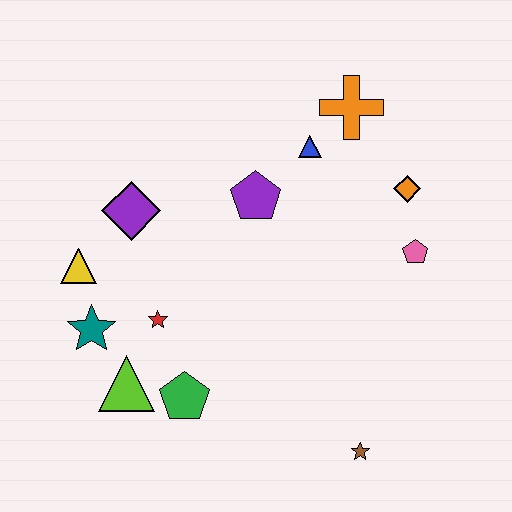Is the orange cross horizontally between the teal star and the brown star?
Yes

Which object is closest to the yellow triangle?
The teal star is closest to the yellow triangle.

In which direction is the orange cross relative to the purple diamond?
The orange cross is to the right of the purple diamond.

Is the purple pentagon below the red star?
No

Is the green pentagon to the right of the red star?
Yes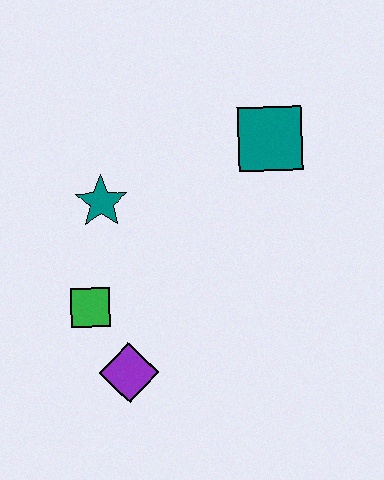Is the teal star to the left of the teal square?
Yes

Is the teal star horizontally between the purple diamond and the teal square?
No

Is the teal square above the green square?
Yes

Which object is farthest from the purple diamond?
The teal square is farthest from the purple diamond.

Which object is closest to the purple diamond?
The green square is closest to the purple diamond.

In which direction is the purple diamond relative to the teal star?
The purple diamond is below the teal star.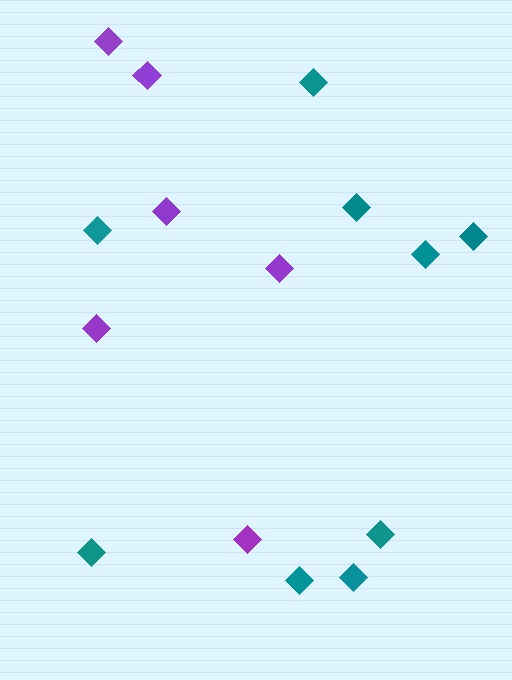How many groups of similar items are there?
There are 2 groups: one group of purple diamonds (6) and one group of teal diamonds (9).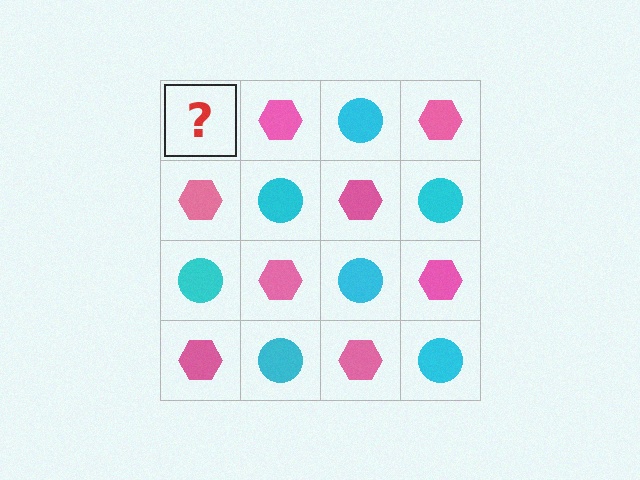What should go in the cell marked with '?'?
The missing cell should contain a cyan circle.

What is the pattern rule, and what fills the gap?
The rule is that it alternates cyan circle and pink hexagon in a checkerboard pattern. The gap should be filled with a cyan circle.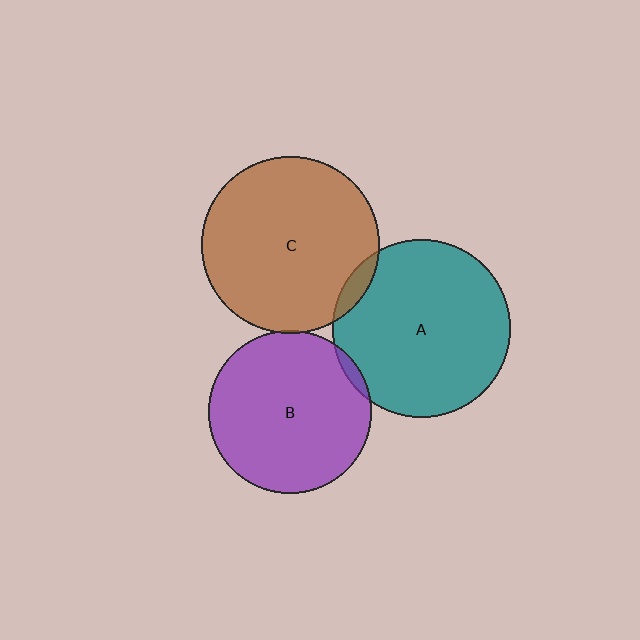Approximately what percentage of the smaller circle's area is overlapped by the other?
Approximately 5%.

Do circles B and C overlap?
Yes.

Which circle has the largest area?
Circle A (teal).